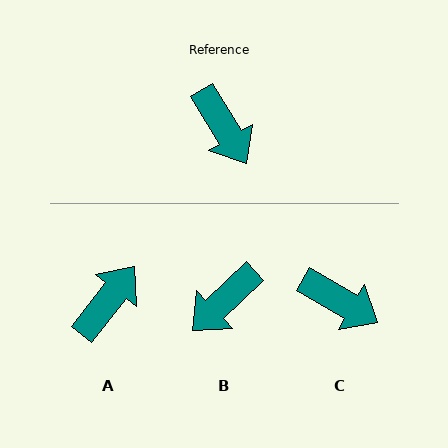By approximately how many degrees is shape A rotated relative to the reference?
Approximately 111 degrees counter-clockwise.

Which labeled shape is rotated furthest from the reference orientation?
A, about 111 degrees away.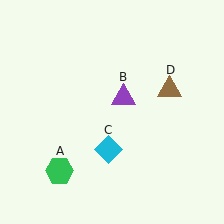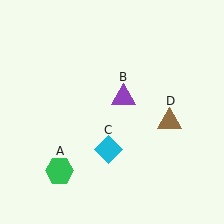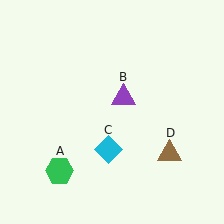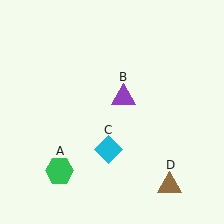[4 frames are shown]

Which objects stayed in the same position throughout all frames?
Green hexagon (object A) and purple triangle (object B) and cyan diamond (object C) remained stationary.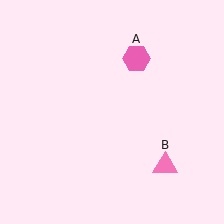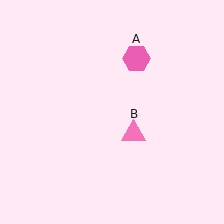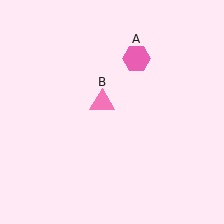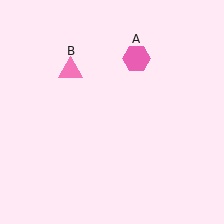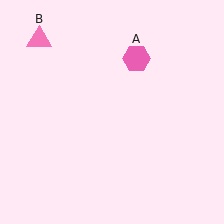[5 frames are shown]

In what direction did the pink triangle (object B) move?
The pink triangle (object B) moved up and to the left.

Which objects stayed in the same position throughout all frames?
Pink hexagon (object A) remained stationary.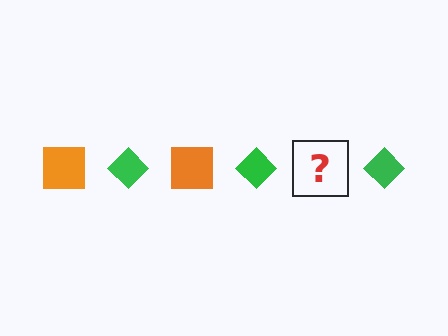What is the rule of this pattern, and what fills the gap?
The rule is that the pattern alternates between orange square and green diamond. The gap should be filled with an orange square.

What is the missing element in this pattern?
The missing element is an orange square.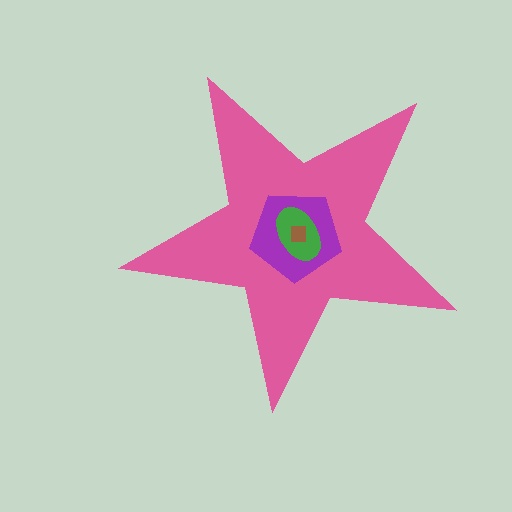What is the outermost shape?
The pink star.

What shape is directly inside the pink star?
The purple pentagon.